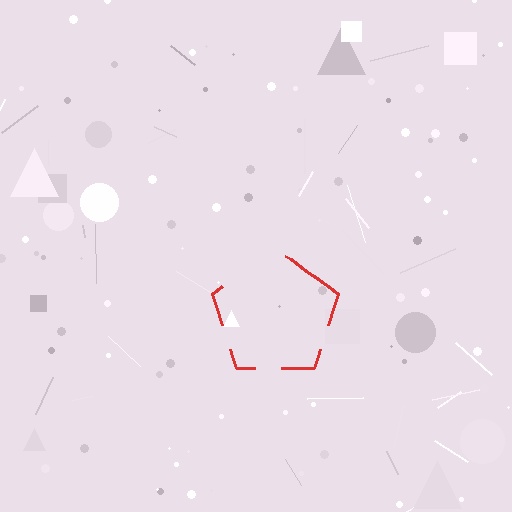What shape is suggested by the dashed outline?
The dashed outline suggests a pentagon.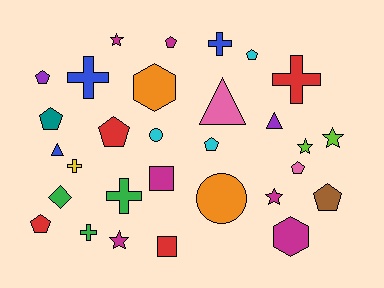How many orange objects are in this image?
There are 2 orange objects.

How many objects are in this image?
There are 30 objects.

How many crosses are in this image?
There are 6 crosses.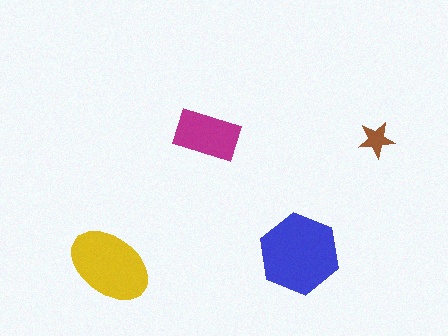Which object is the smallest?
The brown star.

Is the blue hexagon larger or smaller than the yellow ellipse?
Larger.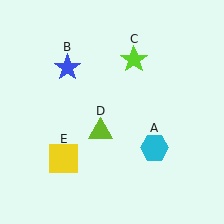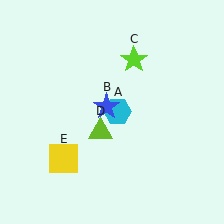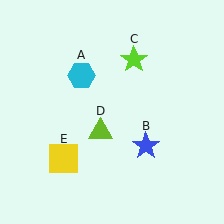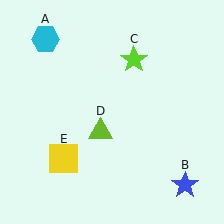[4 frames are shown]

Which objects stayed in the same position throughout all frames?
Lime star (object C) and lime triangle (object D) and yellow square (object E) remained stationary.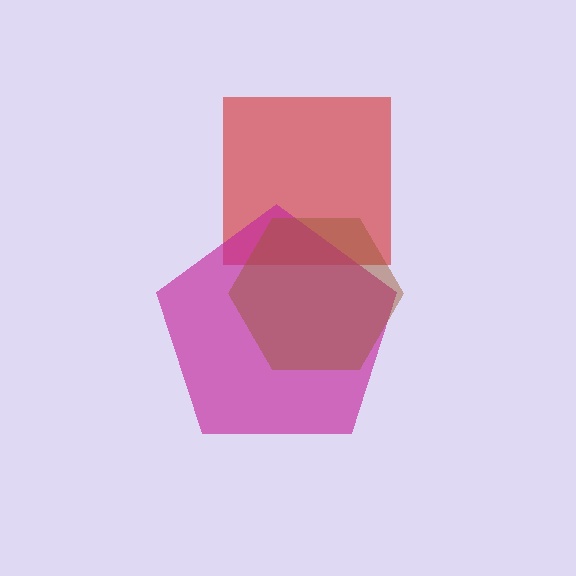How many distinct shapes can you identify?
There are 3 distinct shapes: a red square, a magenta pentagon, a brown hexagon.